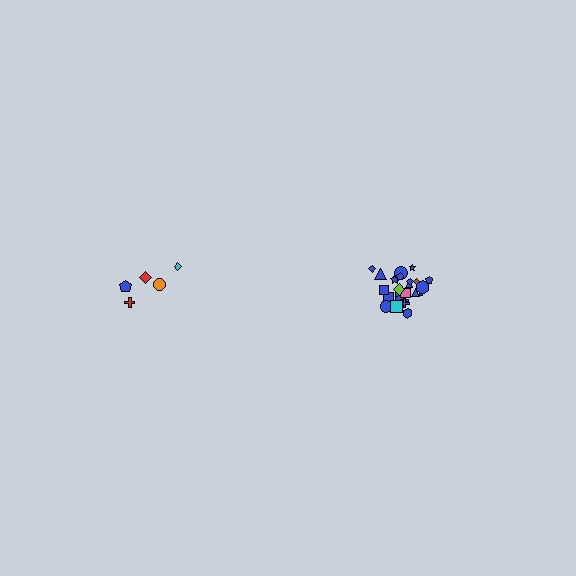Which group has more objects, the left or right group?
The right group.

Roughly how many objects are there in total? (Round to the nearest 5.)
Roughly 30 objects in total.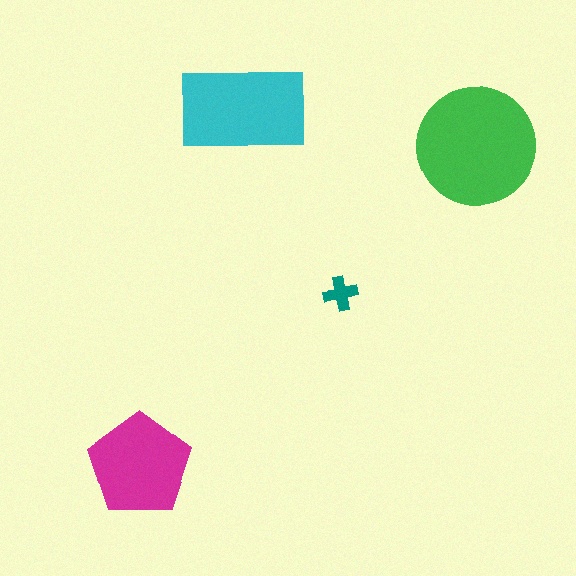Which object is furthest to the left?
The magenta pentagon is leftmost.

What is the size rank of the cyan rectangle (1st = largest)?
2nd.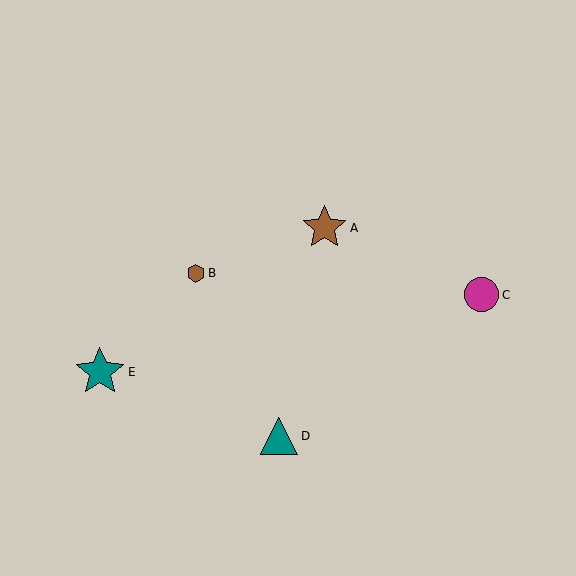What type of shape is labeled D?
Shape D is a teal triangle.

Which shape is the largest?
The teal star (labeled E) is the largest.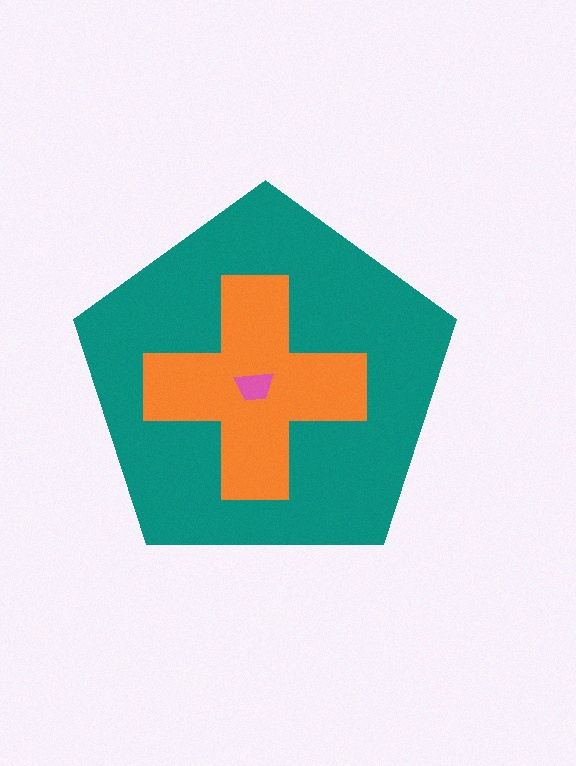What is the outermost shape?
The teal pentagon.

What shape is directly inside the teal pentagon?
The orange cross.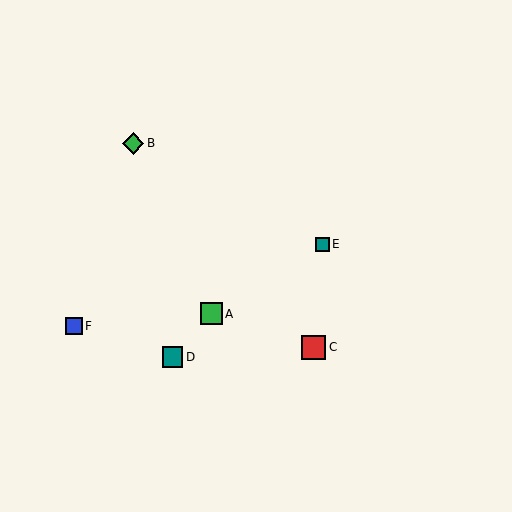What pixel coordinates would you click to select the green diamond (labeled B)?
Click at (133, 143) to select the green diamond B.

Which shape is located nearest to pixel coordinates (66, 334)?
The blue square (labeled F) at (74, 326) is nearest to that location.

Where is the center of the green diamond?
The center of the green diamond is at (133, 143).